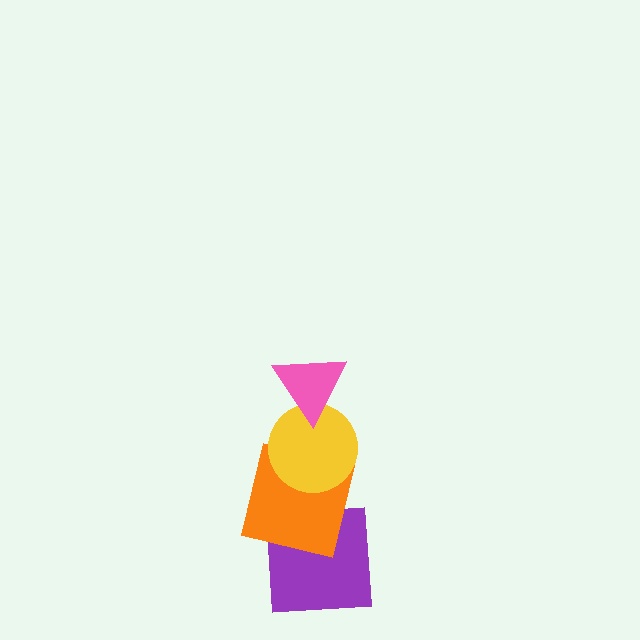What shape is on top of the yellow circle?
The pink triangle is on top of the yellow circle.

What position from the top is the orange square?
The orange square is 3rd from the top.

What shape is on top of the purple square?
The orange square is on top of the purple square.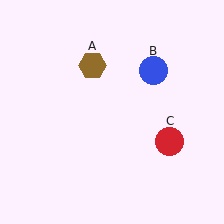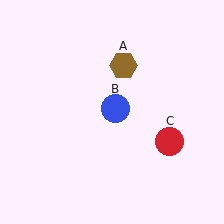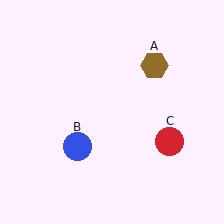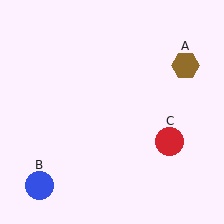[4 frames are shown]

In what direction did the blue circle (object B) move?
The blue circle (object B) moved down and to the left.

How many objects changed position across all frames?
2 objects changed position: brown hexagon (object A), blue circle (object B).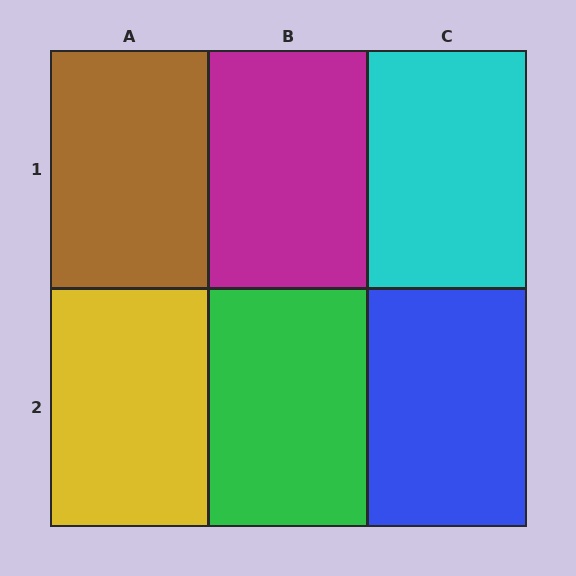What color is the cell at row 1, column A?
Brown.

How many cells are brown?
1 cell is brown.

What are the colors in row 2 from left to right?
Yellow, green, blue.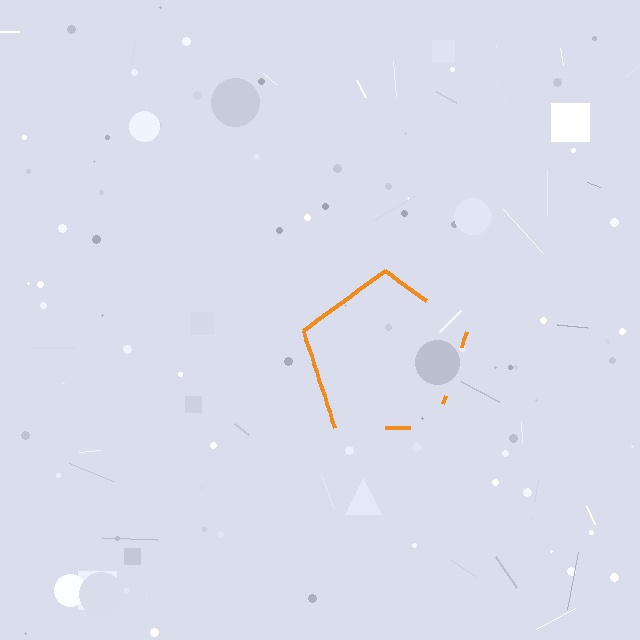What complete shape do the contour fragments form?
The contour fragments form a pentagon.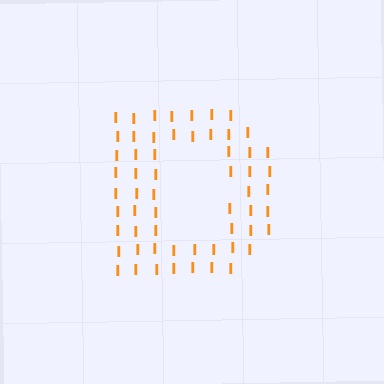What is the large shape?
The large shape is the letter D.